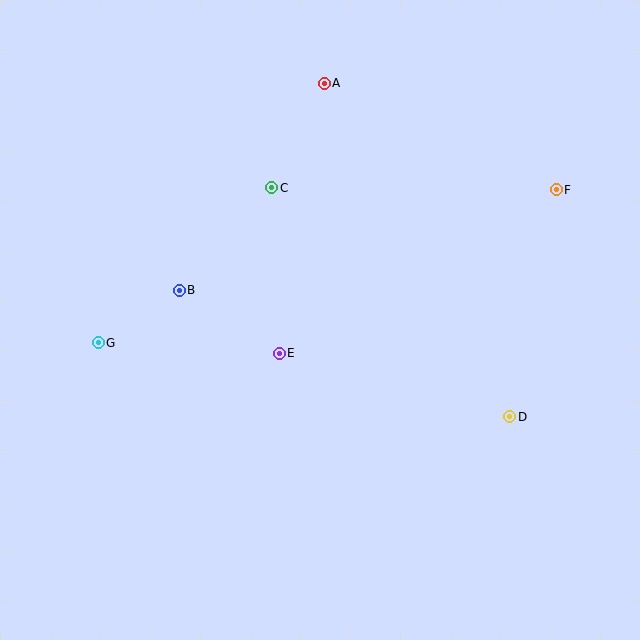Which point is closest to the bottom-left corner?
Point G is closest to the bottom-left corner.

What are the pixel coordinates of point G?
Point G is at (98, 343).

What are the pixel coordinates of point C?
Point C is at (272, 188).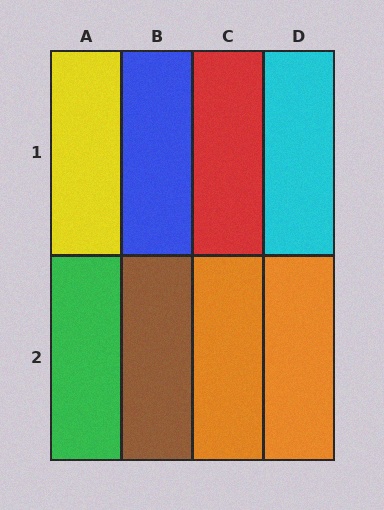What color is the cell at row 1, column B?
Blue.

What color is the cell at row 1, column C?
Red.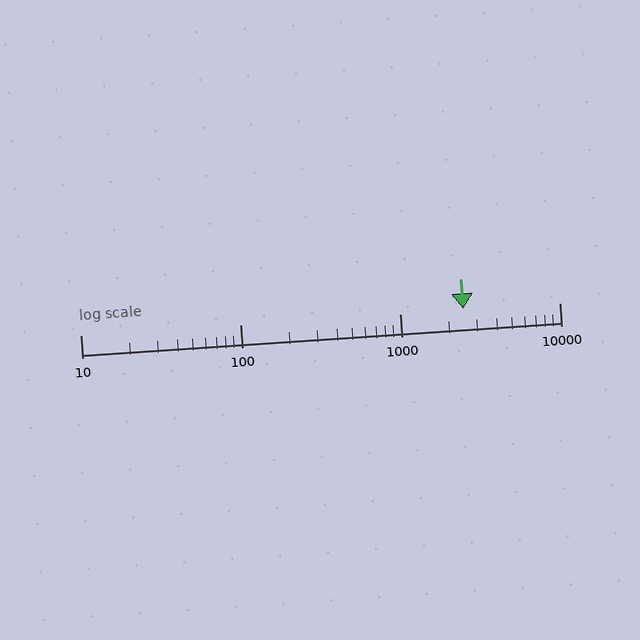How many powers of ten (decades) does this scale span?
The scale spans 3 decades, from 10 to 10000.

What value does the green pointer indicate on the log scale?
The pointer indicates approximately 2500.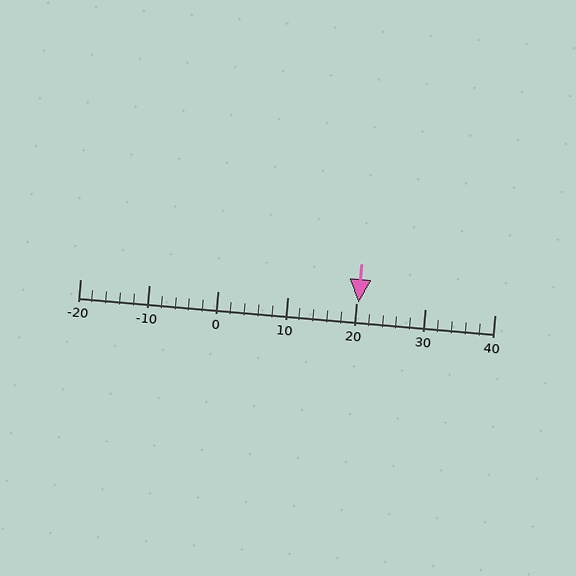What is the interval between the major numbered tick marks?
The major tick marks are spaced 10 units apart.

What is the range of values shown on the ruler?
The ruler shows values from -20 to 40.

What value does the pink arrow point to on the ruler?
The pink arrow points to approximately 20.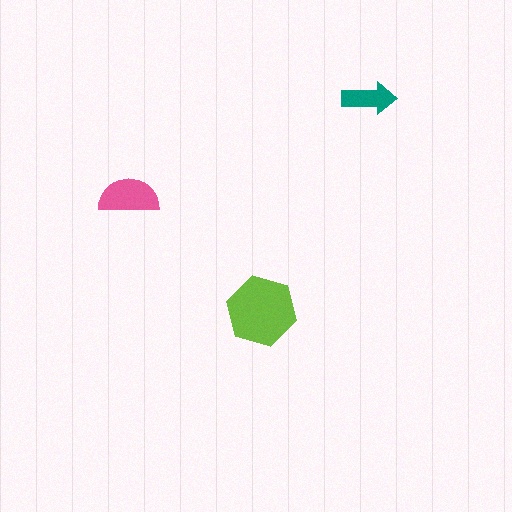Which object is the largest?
The lime hexagon.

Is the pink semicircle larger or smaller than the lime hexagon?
Smaller.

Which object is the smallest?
The teal arrow.